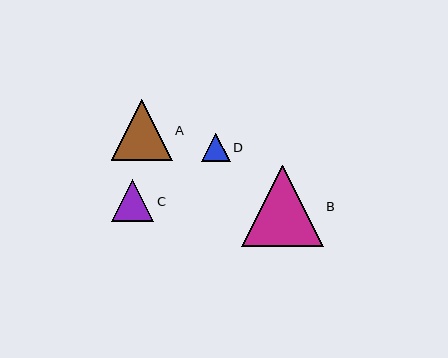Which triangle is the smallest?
Triangle D is the smallest with a size of approximately 29 pixels.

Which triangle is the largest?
Triangle B is the largest with a size of approximately 82 pixels.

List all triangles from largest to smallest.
From largest to smallest: B, A, C, D.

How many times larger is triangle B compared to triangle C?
Triangle B is approximately 1.9 times the size of triangle C.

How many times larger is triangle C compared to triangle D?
Triangle C is approximately 1.5 times the size of triangle D.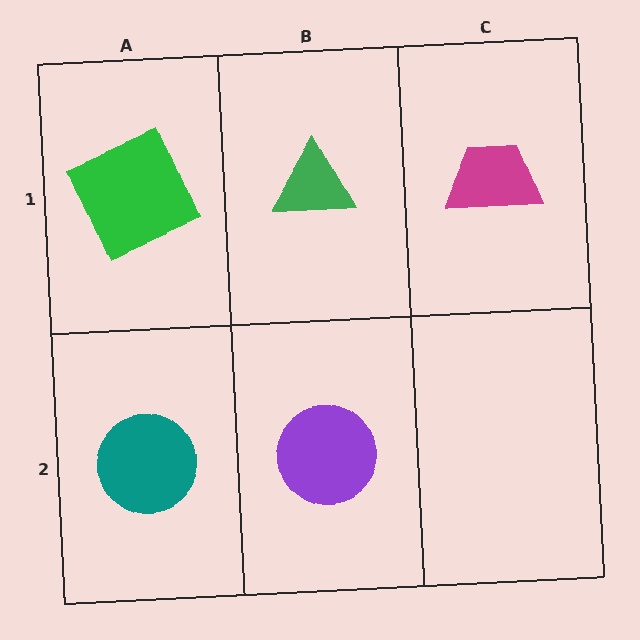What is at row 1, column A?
A green square.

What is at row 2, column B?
A purple circle.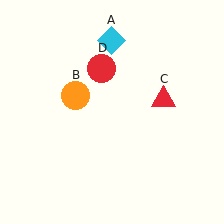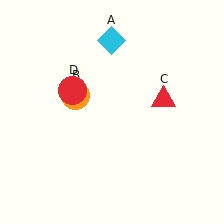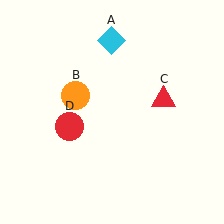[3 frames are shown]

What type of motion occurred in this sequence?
The red circle (object D) rotated counterclockwise around the center of the scene.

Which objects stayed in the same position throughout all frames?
Cyan diamond (object A) and orange circle (object B) and red triangle (object C) remained stationary.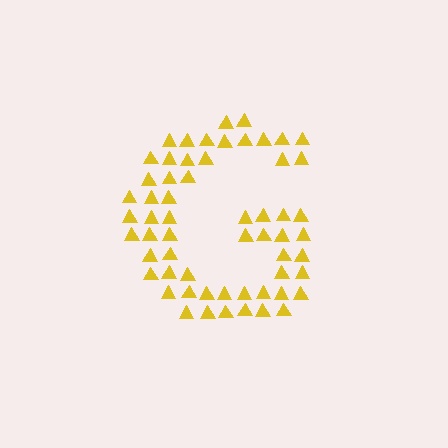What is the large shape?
The large shape is the letter G.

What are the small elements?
The small elements are triangles.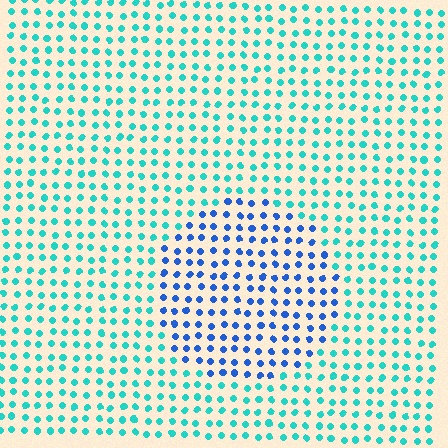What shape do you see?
I see a circle.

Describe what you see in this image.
The image is filled with small cyan elements in a uniform arrangement. A circle-shaped region is visible where the elements are tinted to a slightly different hue, forming a subtle color boundary.